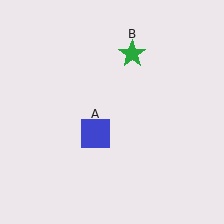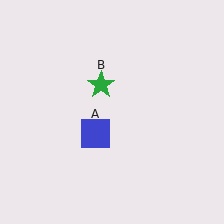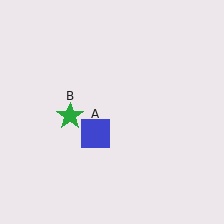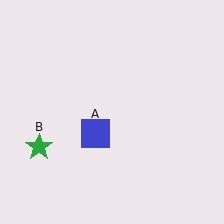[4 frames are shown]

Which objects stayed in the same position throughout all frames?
Blue square (object A) remained stationary.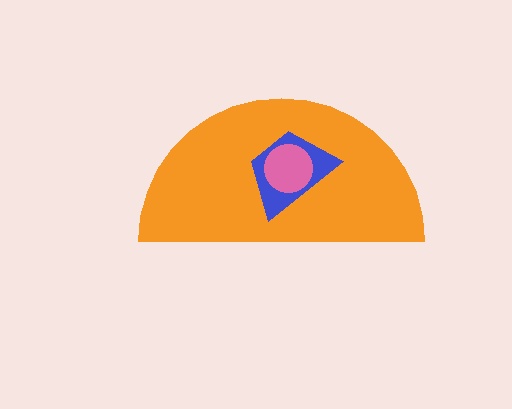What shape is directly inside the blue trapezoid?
The pink circle.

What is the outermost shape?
The orange semicircle.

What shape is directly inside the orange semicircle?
The blue trapezoid.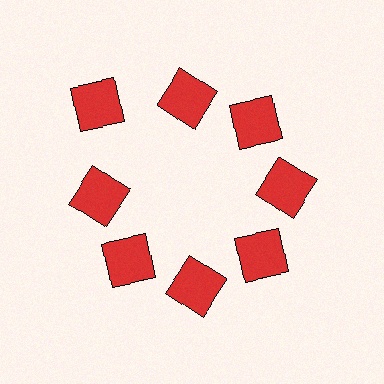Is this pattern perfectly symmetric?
No. The 8 red squares are arranged in a ring, but one element near the 10 o'clock position is pushed outward from the center, breaking the 8-fold rotational symmetry.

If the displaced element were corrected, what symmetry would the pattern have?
It would have 8-fold rotational symmetry — the pattern would map onto itself every 45 degrees.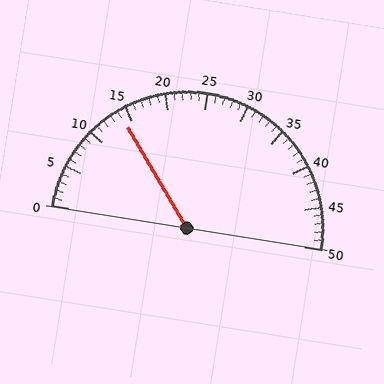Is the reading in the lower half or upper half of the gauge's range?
The reading is in the lower half of the range (0 to 50).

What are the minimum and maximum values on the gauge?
The gauge ranges from 0 to 50.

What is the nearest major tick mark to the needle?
The nearest major tick mark is 15.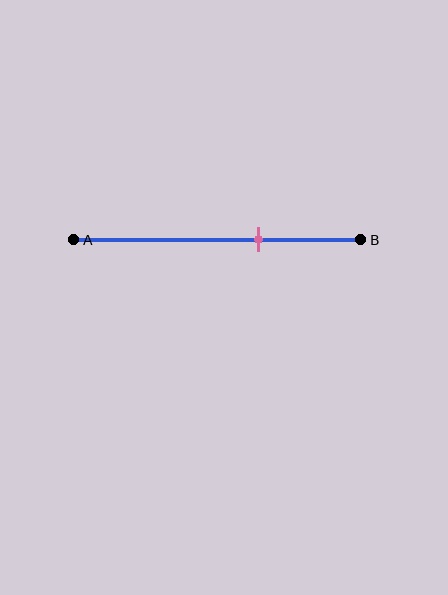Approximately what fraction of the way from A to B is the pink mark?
The pink mark is approximately 65% of the way from A to B.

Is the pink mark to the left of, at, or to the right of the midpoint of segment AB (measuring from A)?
The pink mark is to the right of the midpoint of segment AB.